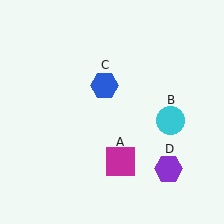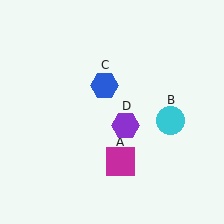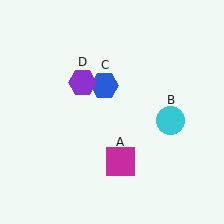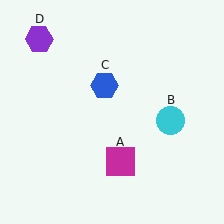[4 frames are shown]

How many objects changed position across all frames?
1 object changed position: purple hexagon (object D).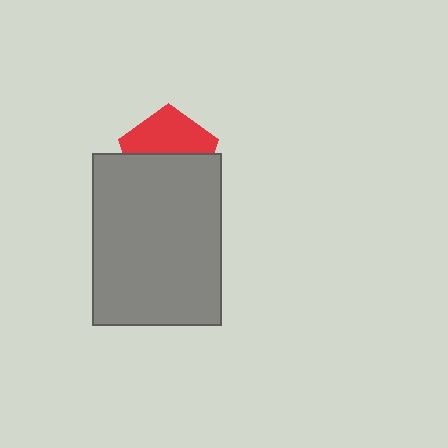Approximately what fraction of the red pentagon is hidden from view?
Roughly 52% of the red pentagon is hidden behind the gray rectangle.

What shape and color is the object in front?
The object in front is a gray rectangle.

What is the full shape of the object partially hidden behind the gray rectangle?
The partially hidden object is a red pentagon.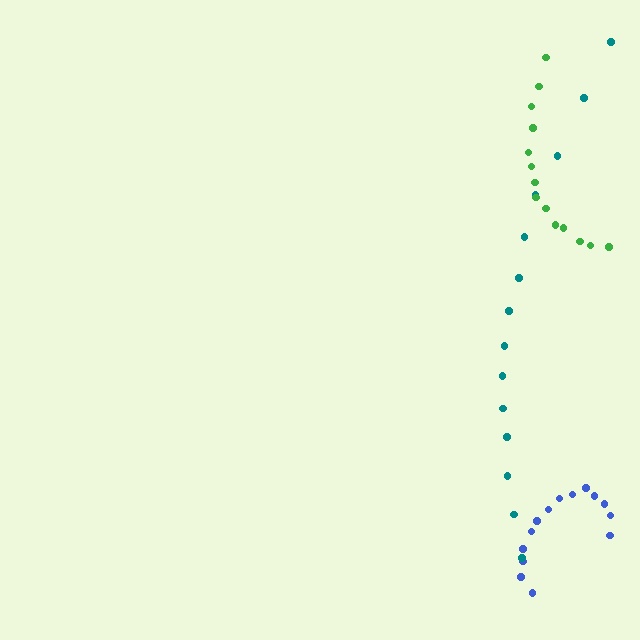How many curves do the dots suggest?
There are 3 distinct paths.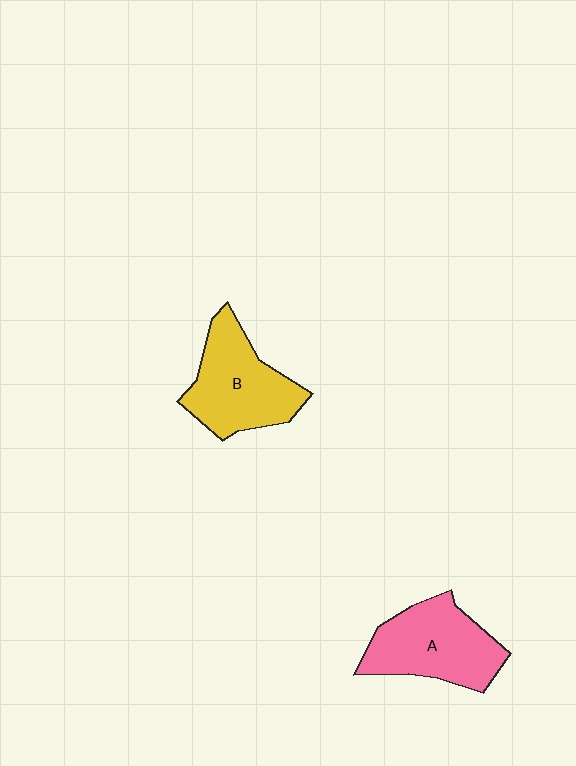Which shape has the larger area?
Shape A (pink).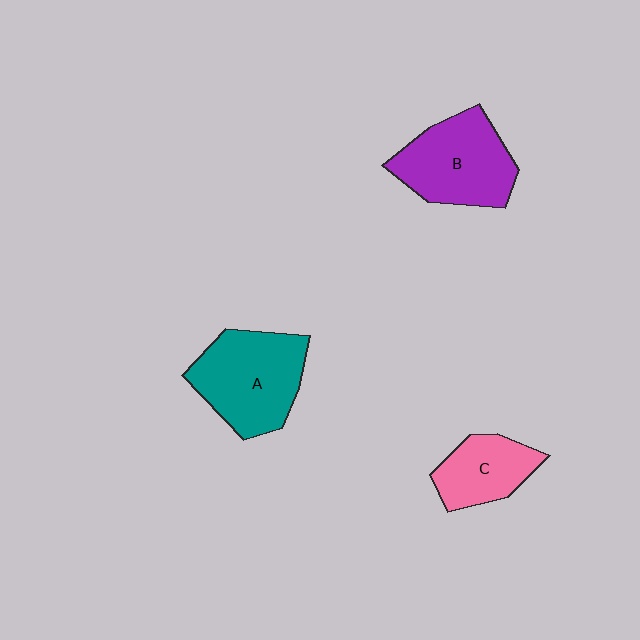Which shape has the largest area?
Shape A (teal).